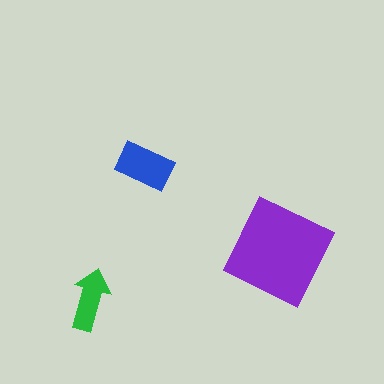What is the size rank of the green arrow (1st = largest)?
3rd.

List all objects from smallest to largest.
The green arrow, the blue rectangle, the purple diamond.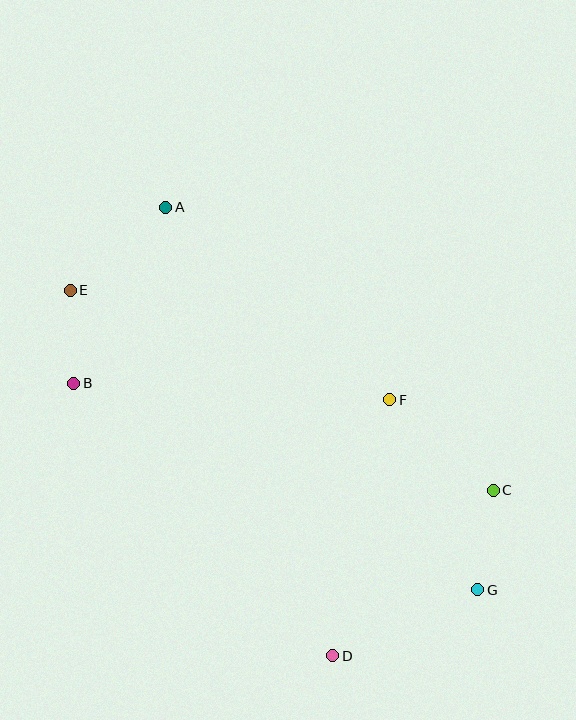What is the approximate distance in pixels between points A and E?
The distance between A and E is approximately 127 pixels.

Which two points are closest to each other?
Points B and E are closest to each other.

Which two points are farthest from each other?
Points E and G are farthest from each other.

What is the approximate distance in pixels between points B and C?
The distance between B and C is approximately 433 pixels.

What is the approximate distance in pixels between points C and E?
The distance between C and E is approximately 468 pixels.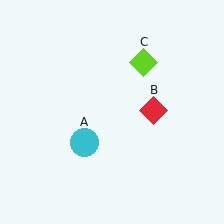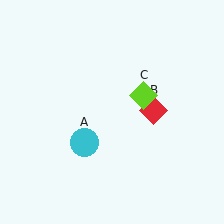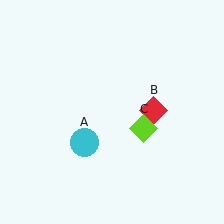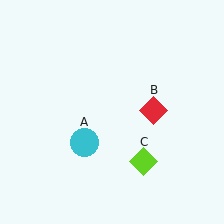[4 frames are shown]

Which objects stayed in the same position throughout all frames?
Cyan circle (object A) and red diamond (object B) remained stationary.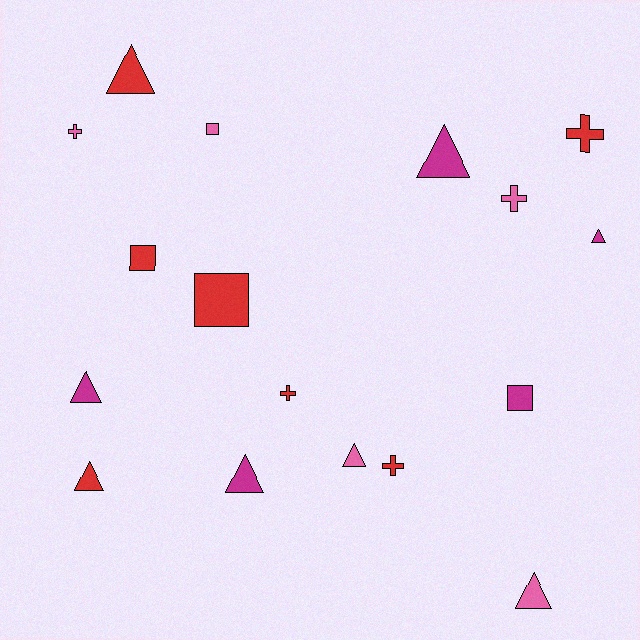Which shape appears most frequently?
Triangle, with 8 objects.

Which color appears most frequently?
Red, with 7 objects.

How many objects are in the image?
There are 17 objects.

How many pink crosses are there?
There are 2 pink crosses.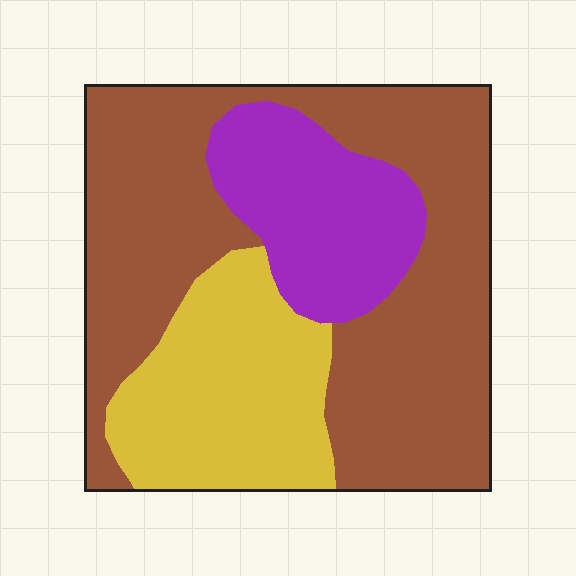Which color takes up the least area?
Purple, at roughly 20%.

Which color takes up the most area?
Brown, at roughly 55%.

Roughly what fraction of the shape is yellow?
Yellow takes up about one quarter (1/4) of the shape.